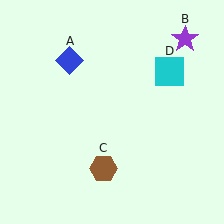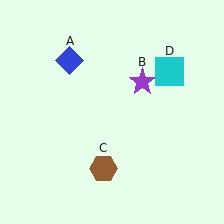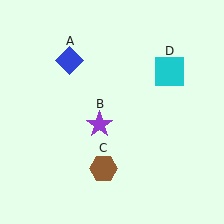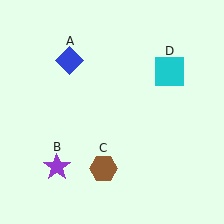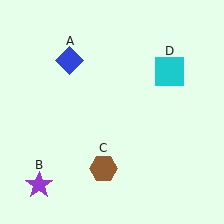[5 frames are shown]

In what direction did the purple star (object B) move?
The purple star (object B) moved down and to the left.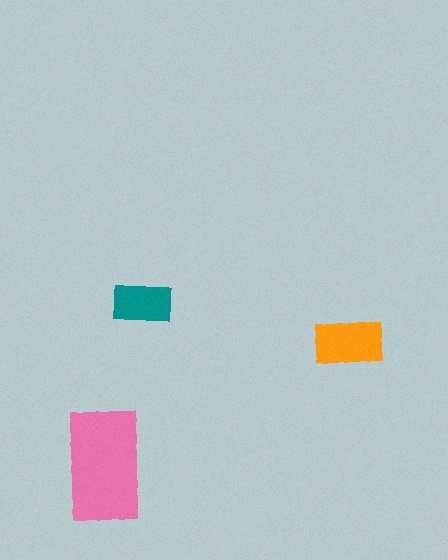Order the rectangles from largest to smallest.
the pink one, the orange one, the teal one.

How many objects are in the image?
There are 3 objects in the image.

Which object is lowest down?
The pink rectangle is bottommost.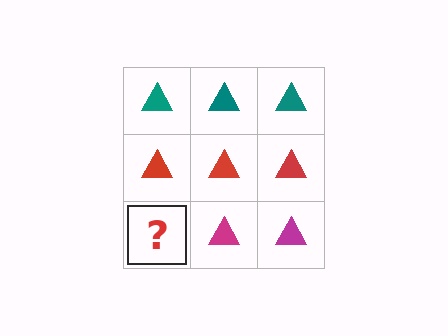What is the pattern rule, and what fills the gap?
The rule is that each row has a consistent color. The gap should be filled with a magenta triangle.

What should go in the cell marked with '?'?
The missing cell should contain a magenta triangle.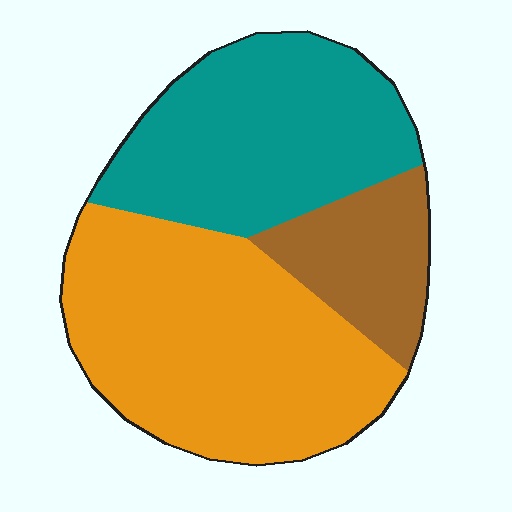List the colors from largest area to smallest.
From largest to smallest: orange, teal, brown.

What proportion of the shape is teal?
Teal covers 36% of the shape.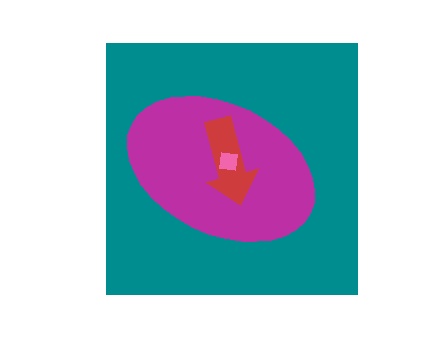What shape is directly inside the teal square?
The magenta ellipse.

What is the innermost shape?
The pink square.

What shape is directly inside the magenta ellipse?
The red arrow.